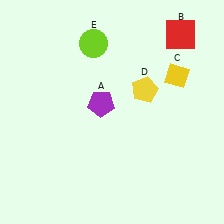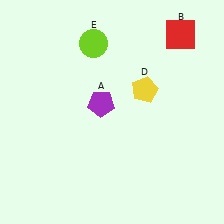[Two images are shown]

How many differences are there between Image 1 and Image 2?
There is 1 difference between the two images.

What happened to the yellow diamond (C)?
The yellow diamond (C) was removed in Image 2. It was in the top-right area of Image 1.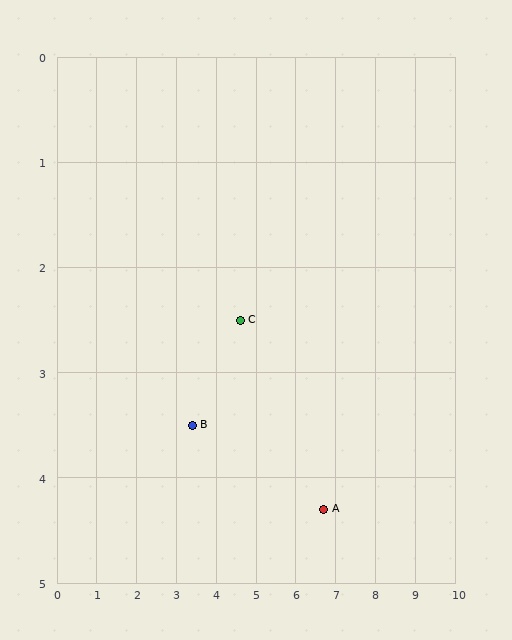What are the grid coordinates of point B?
Point B is at approximately (3.4, 3.5).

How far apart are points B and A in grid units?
Points B and A are about 3.4 grid units apart.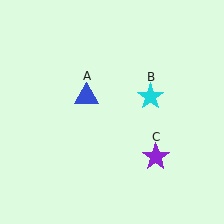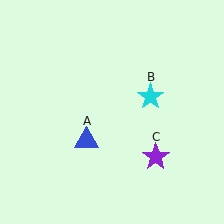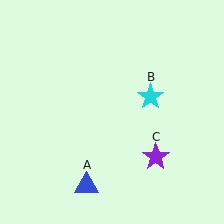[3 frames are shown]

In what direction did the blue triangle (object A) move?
The blue triangle (object A) moved down.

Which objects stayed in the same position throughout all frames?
Cyan star (object B) and purple star (object C) remained stationary.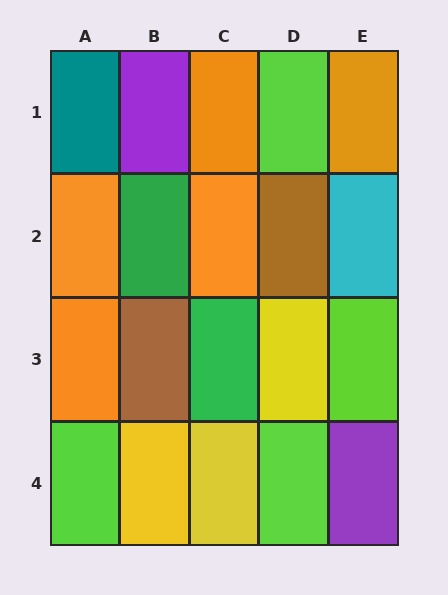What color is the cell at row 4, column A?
Lime.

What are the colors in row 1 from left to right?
Teal, purple, orange, lime, orange.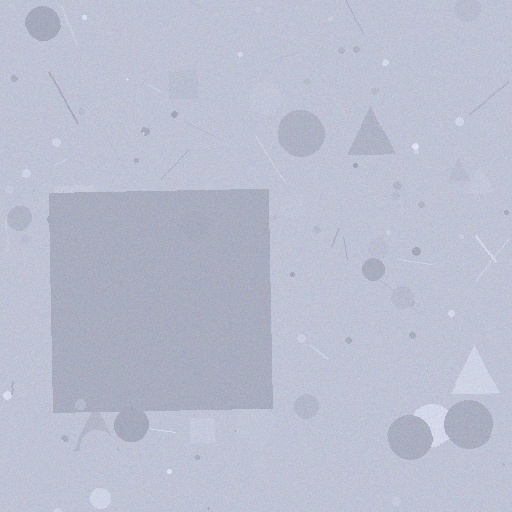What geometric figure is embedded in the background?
A square is embedded in the background.